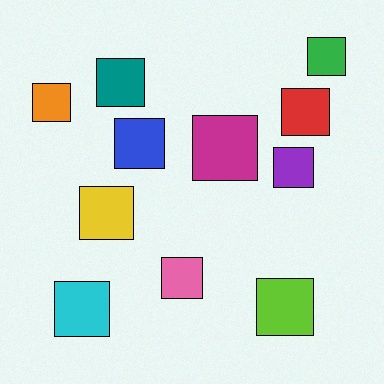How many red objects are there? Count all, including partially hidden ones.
There is 1 red object.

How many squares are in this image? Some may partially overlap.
There are 11 squares.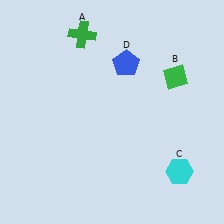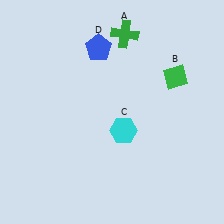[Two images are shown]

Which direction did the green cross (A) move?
The green cross (A) moved right.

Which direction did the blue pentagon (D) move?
The blue pentagon (D) moved left.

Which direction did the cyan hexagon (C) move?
The cyan hexagon (C) moved left.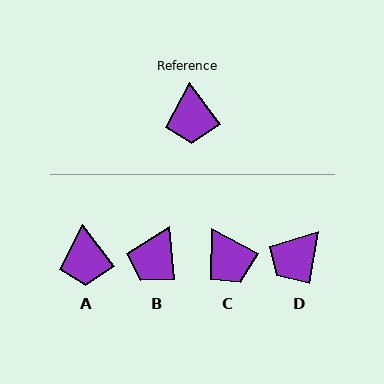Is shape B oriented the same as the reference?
No, it is off by about 31 degrees.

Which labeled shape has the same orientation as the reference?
A.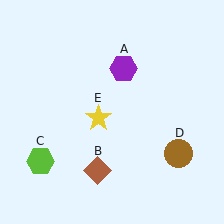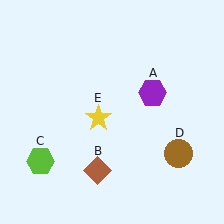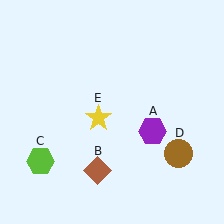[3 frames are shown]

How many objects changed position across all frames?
1 object changed position: purple hexagon (object A).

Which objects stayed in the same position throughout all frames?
Brown diamond (object B) and lime hexagon (object C) and brown circle (object D) and yellow star (object E) remained stationary.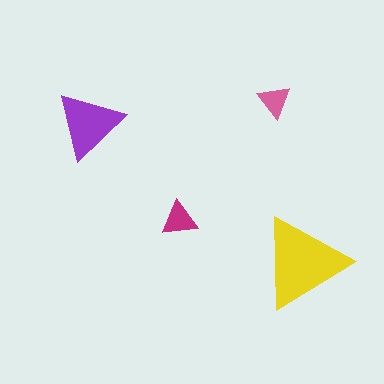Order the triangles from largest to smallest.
the yellow one, the purple one, the magenta one, the pink one.